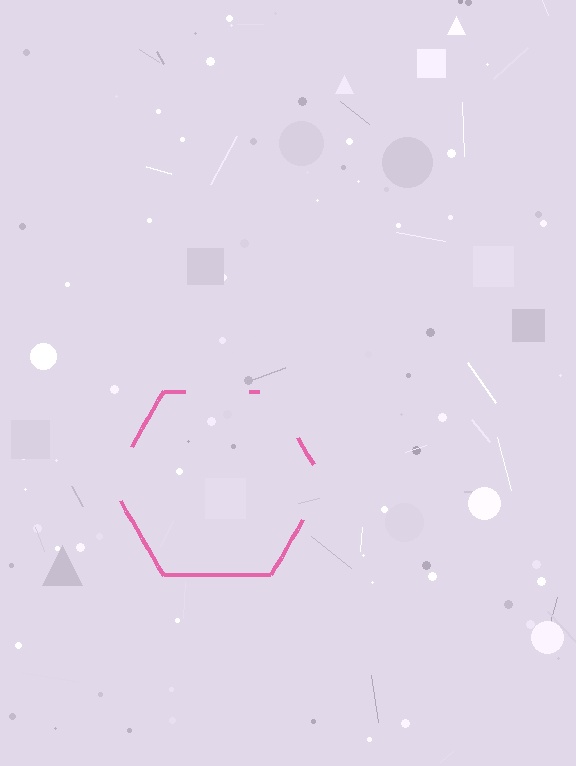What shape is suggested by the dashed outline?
The dashed outline suggests a hexagon.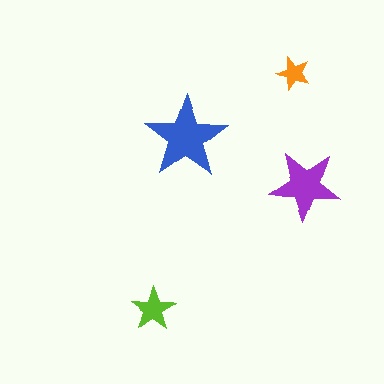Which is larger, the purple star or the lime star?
The purple one.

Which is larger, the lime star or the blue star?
The blue one.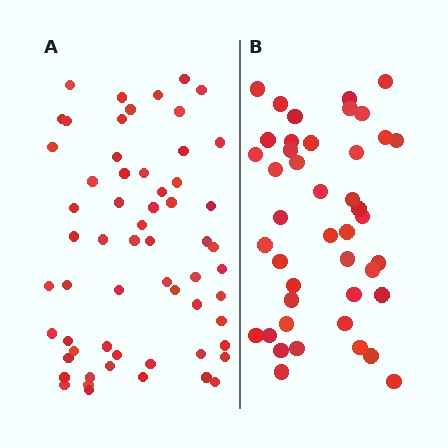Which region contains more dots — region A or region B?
Region A (the left region) has more dots.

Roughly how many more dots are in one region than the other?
Region A has approximately 15 more dots than region B.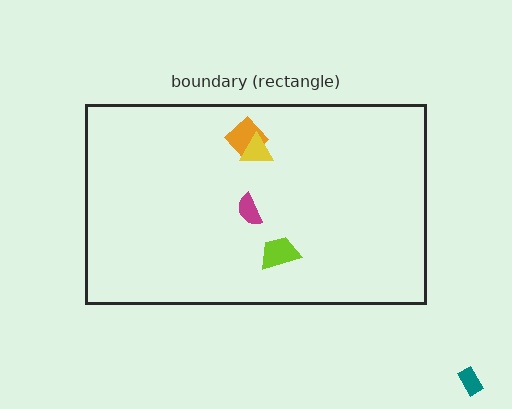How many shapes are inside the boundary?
4 inside, 1 outside.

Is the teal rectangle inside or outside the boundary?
Outside.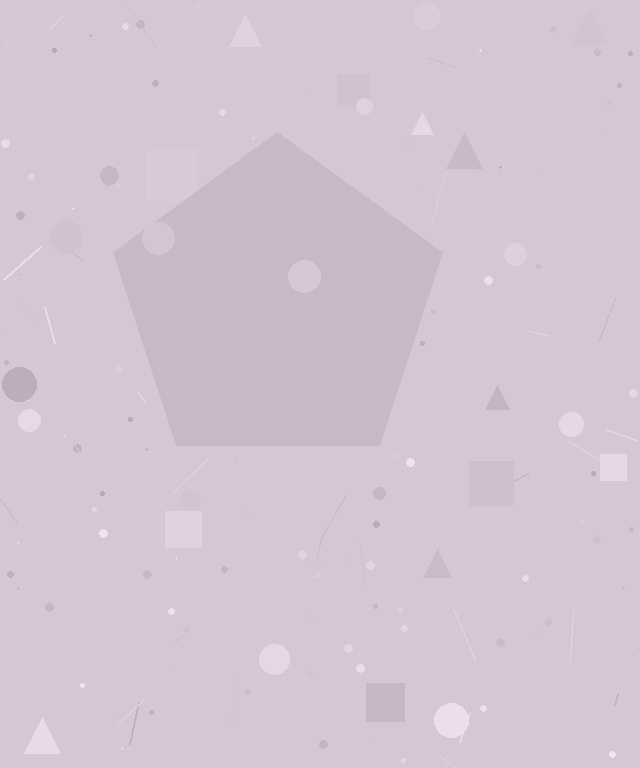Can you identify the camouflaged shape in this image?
The camouflaged shape is a pentagon.